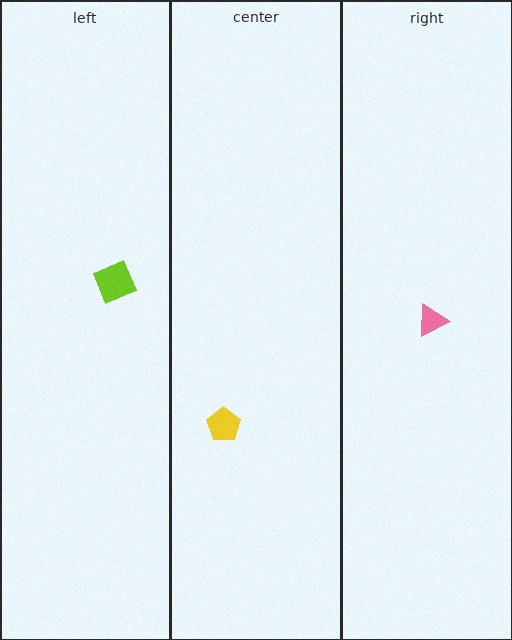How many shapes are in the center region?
1.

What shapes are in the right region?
The pink triangle.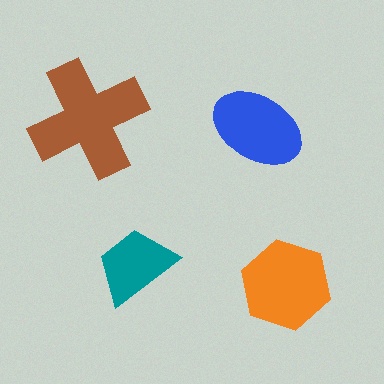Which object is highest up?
The brown cross is topmost.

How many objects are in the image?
There are 4 objects in the image.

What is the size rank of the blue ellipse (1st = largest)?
3rd.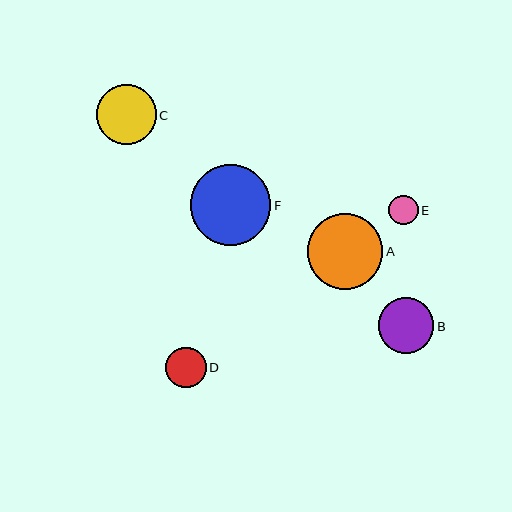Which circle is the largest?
Circle F is the largest with a size of approximately 81 pixels.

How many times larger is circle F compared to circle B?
Circle F is approximately 1.4 times the size of circle B.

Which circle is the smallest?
Circle E is the smallest with a size of approximately 29 pixels.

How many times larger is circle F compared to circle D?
Circle F is approximately 2.0 times the size of circle D.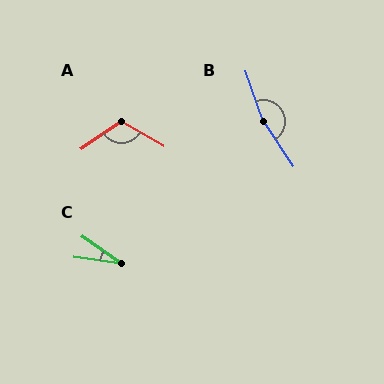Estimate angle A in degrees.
Approximately 116 degrees.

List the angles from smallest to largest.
C (27°), A (116°), B (166°).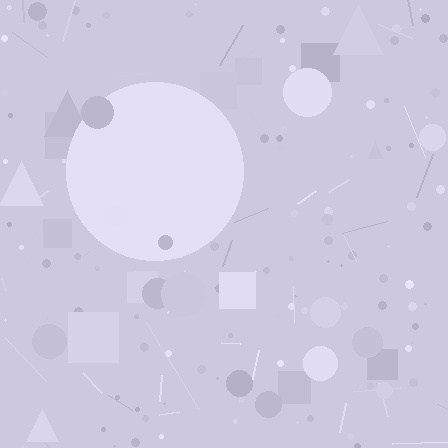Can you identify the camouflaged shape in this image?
The camouflaged shape is a circle.